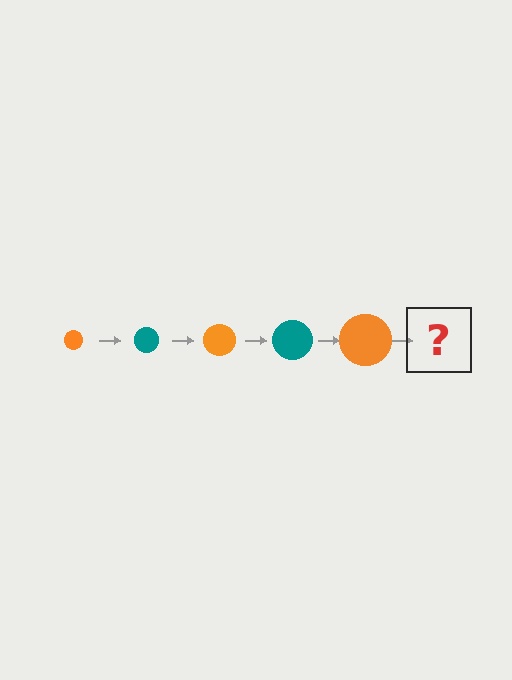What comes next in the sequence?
The next element should be a teal circle, larger than the previous one.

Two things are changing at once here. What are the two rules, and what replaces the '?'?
The two rules are that the circle grows larger each step and the color cycles through orange and teal. The '?' should be a teal circle, larger than the previous one.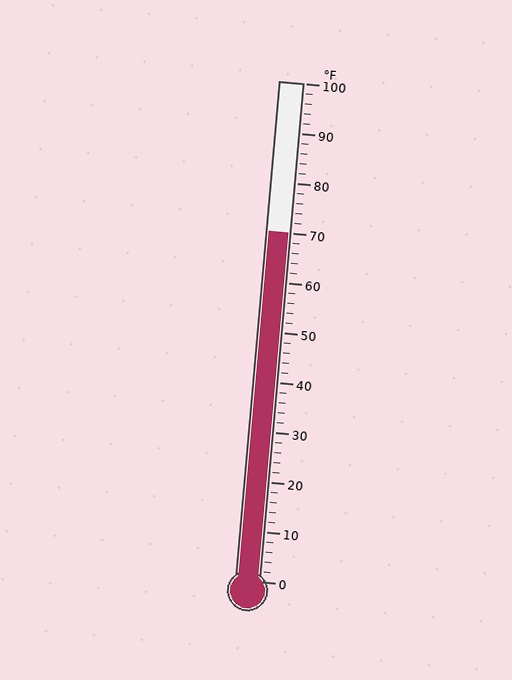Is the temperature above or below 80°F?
The temperature is below 80°F.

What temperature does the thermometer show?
The thermometer shows approximately 70°F.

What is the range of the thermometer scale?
The thermometer scale ranges from 0°F to 100°F.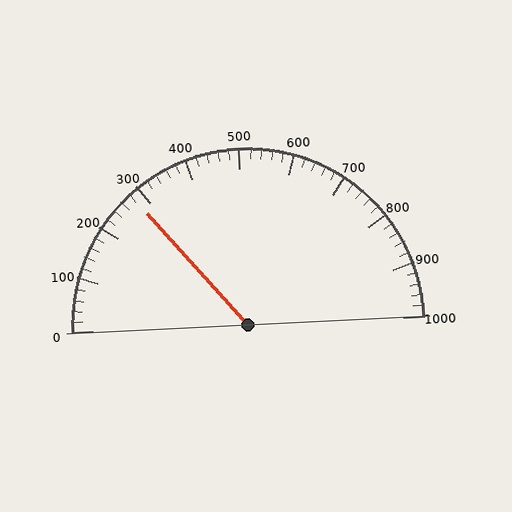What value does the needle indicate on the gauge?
The needle indicates approximately 280.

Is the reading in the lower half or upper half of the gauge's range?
The reading is in the lower half of the range (0 to 1000).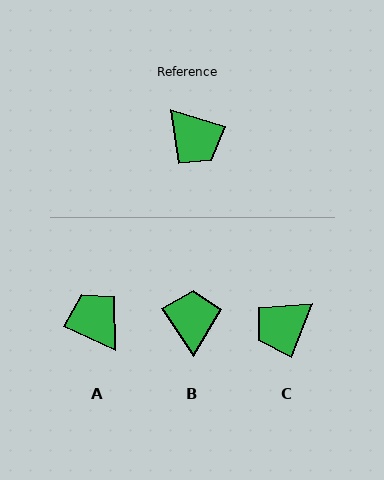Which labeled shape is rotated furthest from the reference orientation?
A, about 172 degrees away.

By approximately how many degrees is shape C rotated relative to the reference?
Approximately 95 degrees clockwise.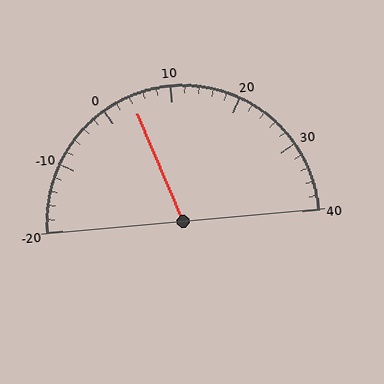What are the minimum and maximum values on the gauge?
The gauge ranges from -20 to 40.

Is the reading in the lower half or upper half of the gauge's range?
The reading is in the lower half of the range (-20 to 40).